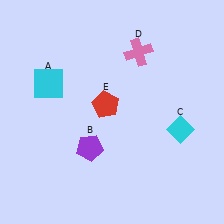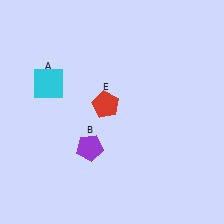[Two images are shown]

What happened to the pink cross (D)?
The pink cross (D) was removed in Image 2. It was in the top-right area of Image 1.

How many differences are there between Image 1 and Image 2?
There are 2 differences between the two images.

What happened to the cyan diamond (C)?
The cyan diamond (C) was removed in Image 2. It was in the bottom-right area of Image 1.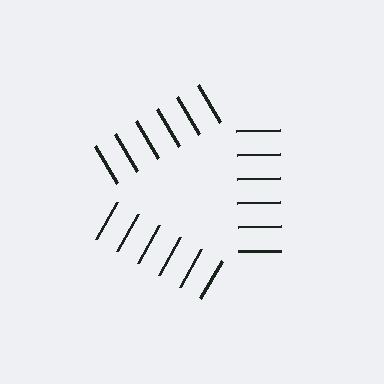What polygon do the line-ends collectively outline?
An illusory triangle — the line segments terminate on its edges but no continuous stroke is drawn.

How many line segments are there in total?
18 — 6 along each of the 3 edges.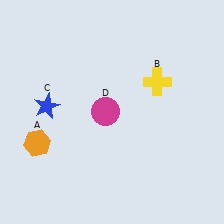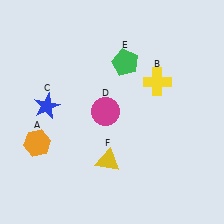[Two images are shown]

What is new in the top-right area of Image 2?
A green pentagon (E) was added in the top-right area of Image 2.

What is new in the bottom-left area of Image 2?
A yellow triangle (F) was added in the bottom-left area of Image 2.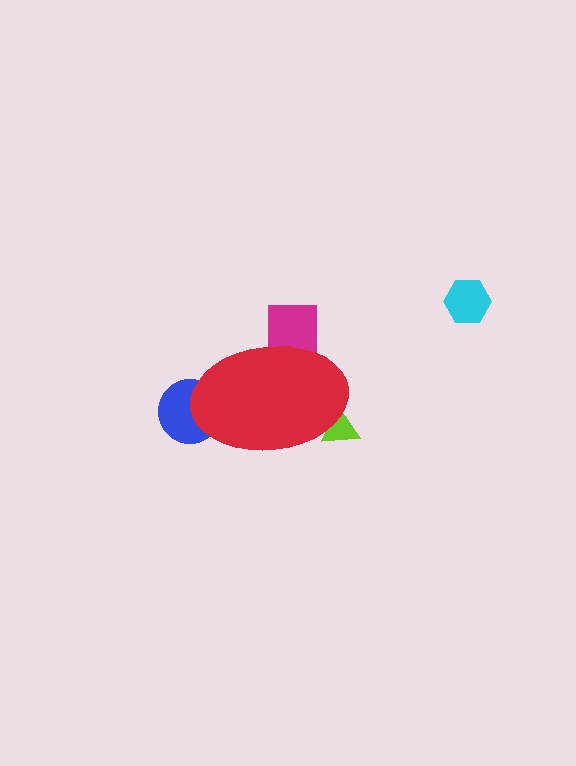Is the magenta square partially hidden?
Yes, the magenta square is partially hidden behind the red ellipse.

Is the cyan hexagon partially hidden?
No, the cyan hexagon is fully visible.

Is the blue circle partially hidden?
Yes, the blue circle is partially hidden behind the red ellipse.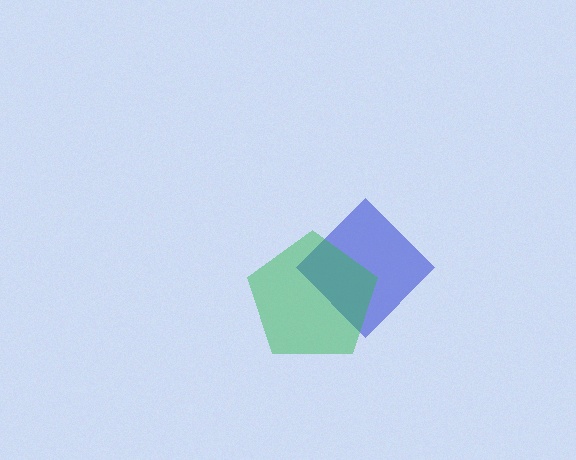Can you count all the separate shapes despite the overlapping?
Yes, there are 2 separate shapes.